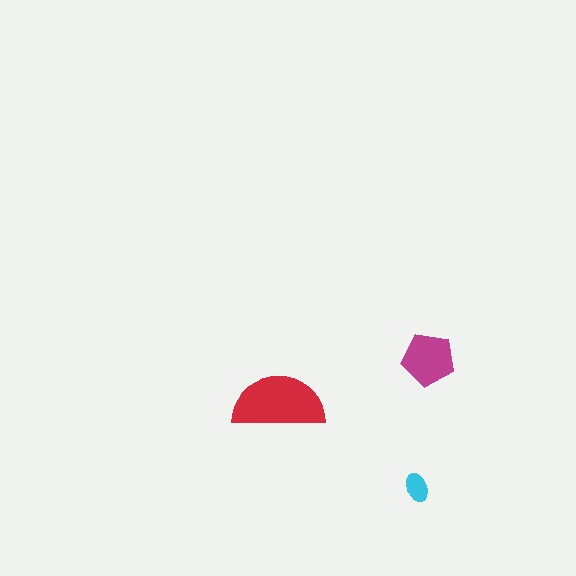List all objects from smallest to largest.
The cyan ellipse, the magenta pentagon, the red semicircle.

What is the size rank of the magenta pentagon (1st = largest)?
2nd.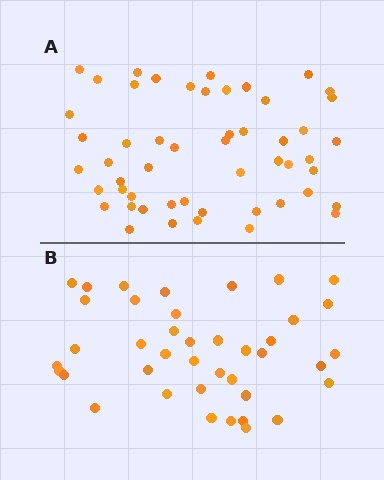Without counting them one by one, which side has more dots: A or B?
Region A (the top region) has more dots.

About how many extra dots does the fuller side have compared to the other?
Region A has roughly 12 or so more dots than region B.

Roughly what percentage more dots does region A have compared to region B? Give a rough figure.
About 30% more.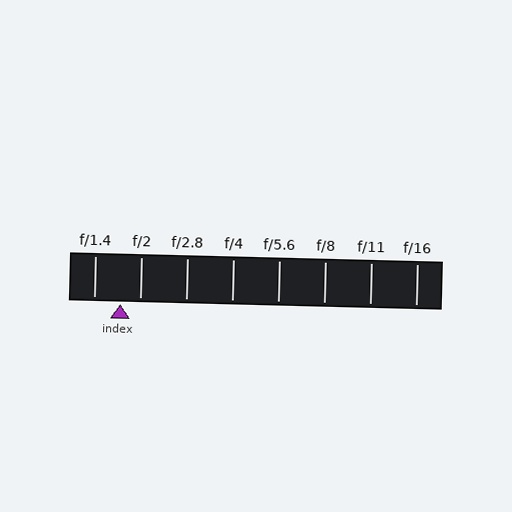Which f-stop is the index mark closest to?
The index mark is closest to f/2.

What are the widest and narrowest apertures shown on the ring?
The widest aperture shown is f/1.4 and the narrowest is f/16.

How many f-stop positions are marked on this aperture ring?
There are 8 f-stop positions marked.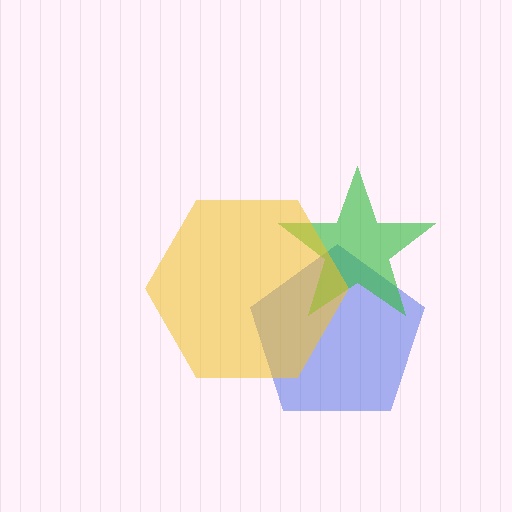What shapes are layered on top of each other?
The layered shapes are: a blue pentagon, a green star, a yellow hexagon.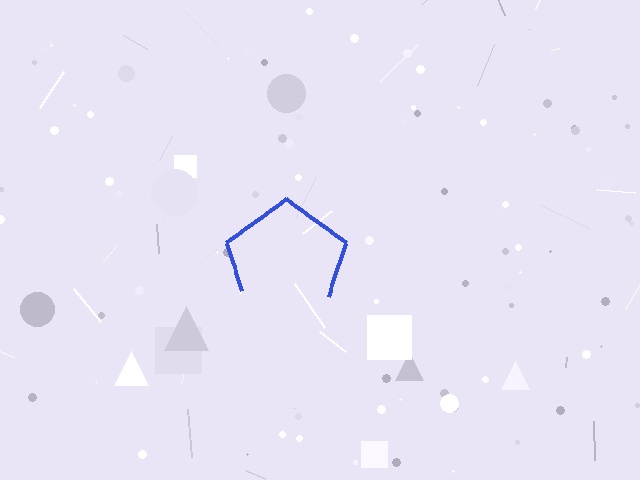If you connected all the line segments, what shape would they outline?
They would outline a pentagon.